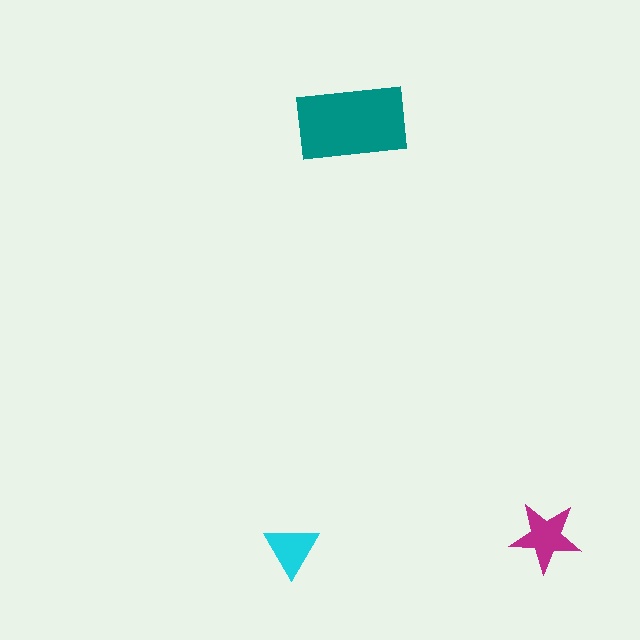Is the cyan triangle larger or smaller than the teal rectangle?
Smaller.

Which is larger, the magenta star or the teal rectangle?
The teal rectangle.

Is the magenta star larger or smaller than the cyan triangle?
Larger.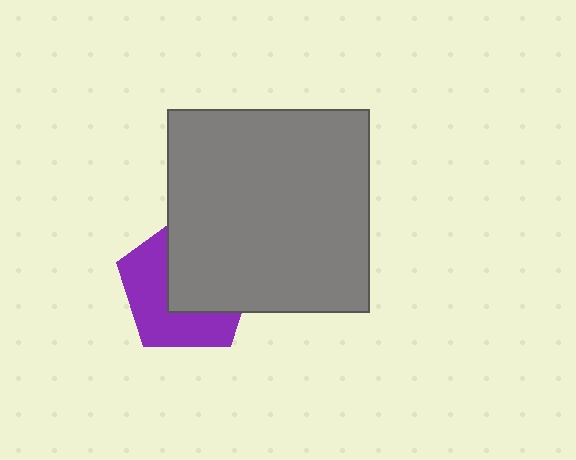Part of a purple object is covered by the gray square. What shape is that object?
It is a pentagon.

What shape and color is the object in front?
The object in front is a gray square.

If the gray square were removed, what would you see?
You would see the complete purple pentagon.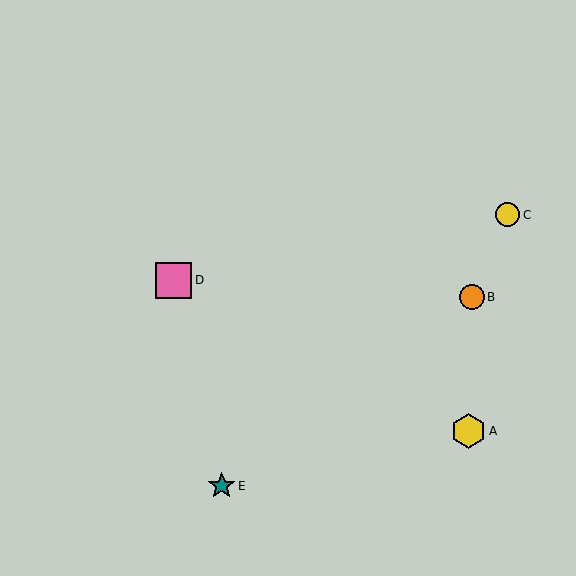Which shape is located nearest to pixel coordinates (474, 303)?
The orange circle (labeled B) at (472, 297) is nearest to that location.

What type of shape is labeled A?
Shape A is a yellow hexagon.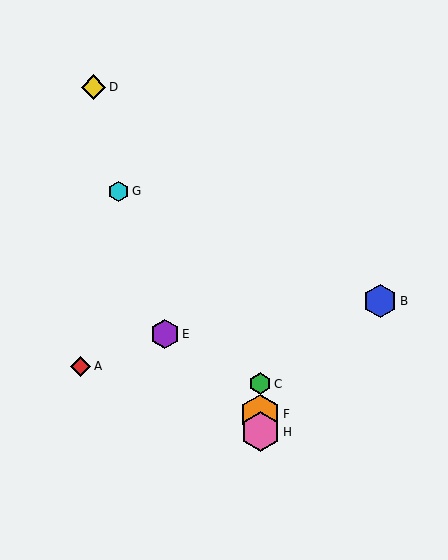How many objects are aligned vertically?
3 objects (C, F, H) are aligned vertically.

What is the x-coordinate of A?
Object A is at x≈81.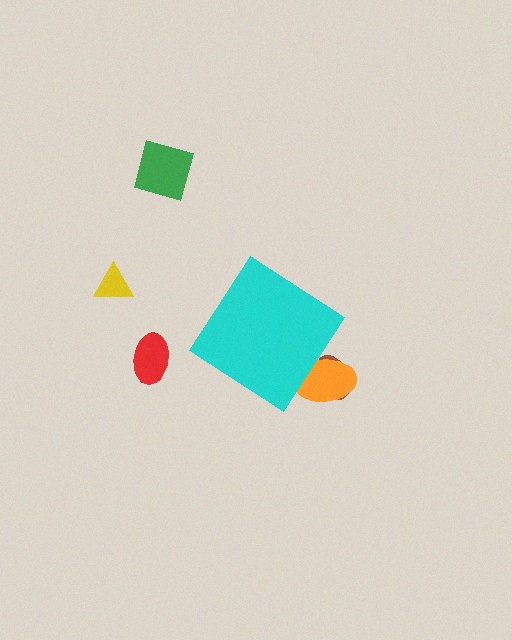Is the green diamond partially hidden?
No, the green diamond is fully visible.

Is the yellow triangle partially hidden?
No, the yellow triangle is fully visible.